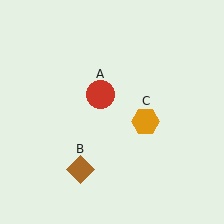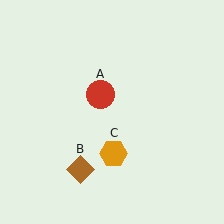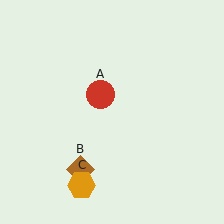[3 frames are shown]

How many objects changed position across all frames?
1 object changed position: orange hexagon (object C).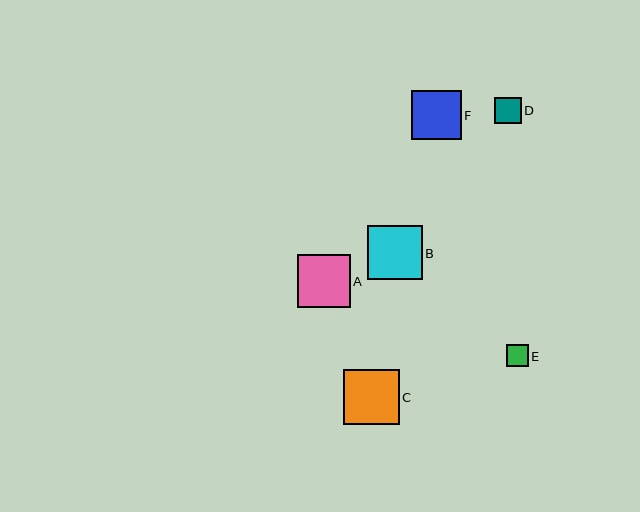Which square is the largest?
Square C is the largest with a size of approximately 55 pixels.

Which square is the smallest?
Square E is the smallest with a size of approximately 22 pixels.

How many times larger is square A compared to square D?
Square A is approximately 2.0 times the size of square D.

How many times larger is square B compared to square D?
Square B is approximately 2.0 times the size of square D.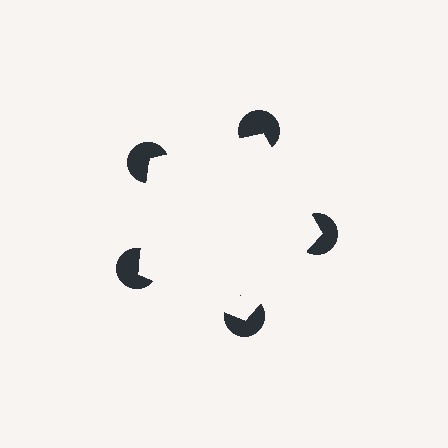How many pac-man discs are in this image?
There are 5 — one at each vertex of the illusory pentagon.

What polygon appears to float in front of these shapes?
An illusory pentagon — its edges are inferred from the aligned wedge cuts in the pac-man discs, not physically drawn.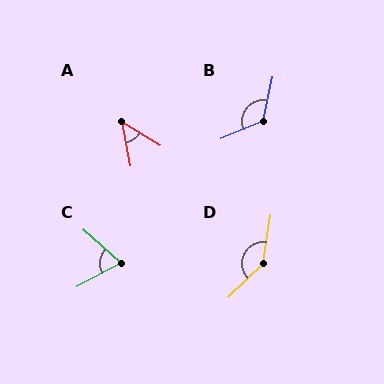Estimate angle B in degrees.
Approximately 124 degrees.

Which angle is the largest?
D, at approximately 144 degrees.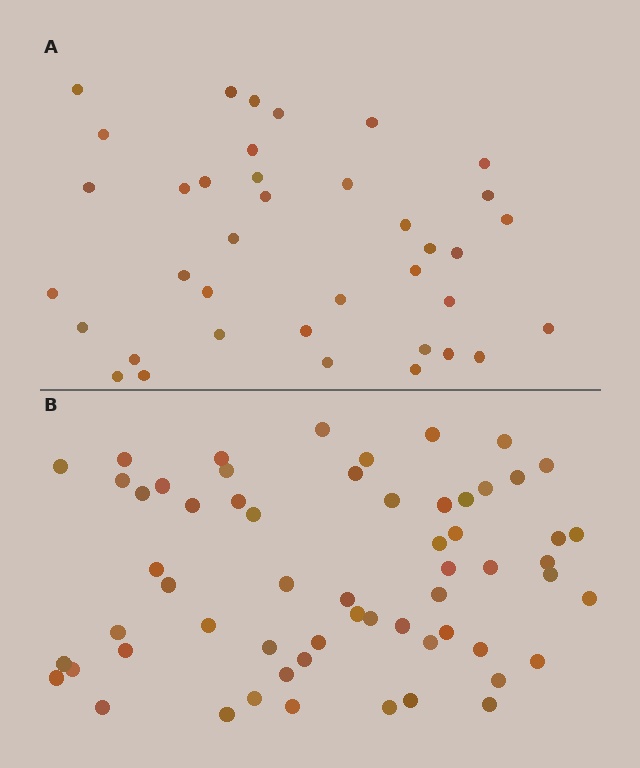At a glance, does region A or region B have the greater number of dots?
Region B (the bottom region) has more dots.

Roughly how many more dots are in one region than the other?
Region B has approximately 20 more dots than region A.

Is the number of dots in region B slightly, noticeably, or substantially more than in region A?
Region B has substantially more. The ratio is roughly 1.6 to 1.